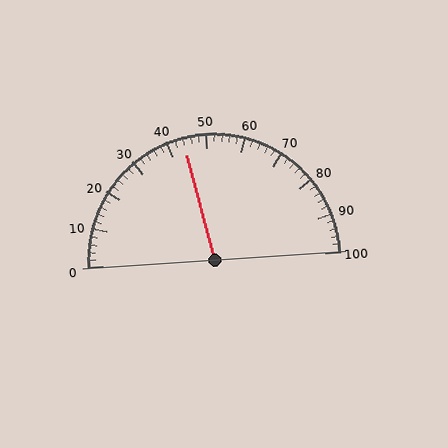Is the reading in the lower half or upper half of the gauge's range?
The reading is in the lower half of the range (0 to 100).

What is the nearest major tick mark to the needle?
The nearest major tick mark is 40.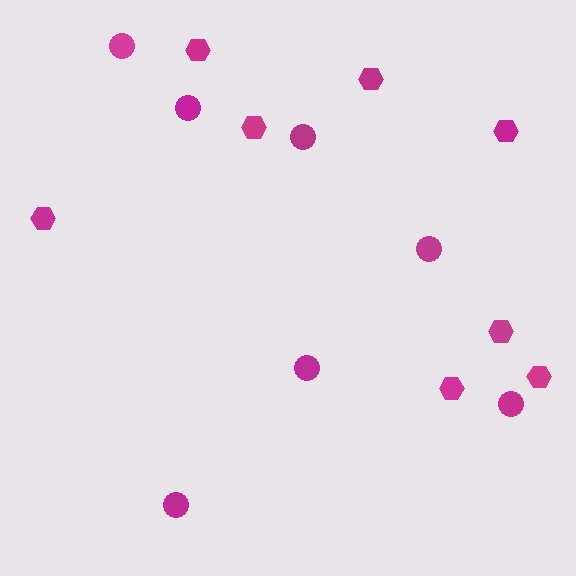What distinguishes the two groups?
There are 2 groups: one group of circles (7) and one group of hexagons (8).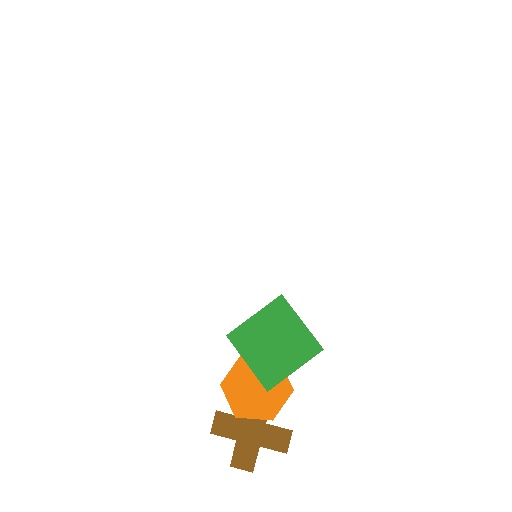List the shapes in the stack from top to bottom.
From top to bottom: the green diamond, the orange hexagon, the brown cross.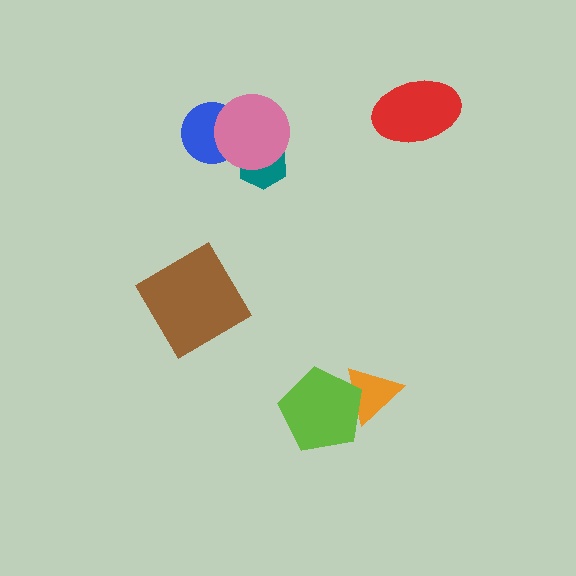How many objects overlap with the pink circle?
2 objects overlap with the pink circle.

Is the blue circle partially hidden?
Yes, it is partially covered by another shape.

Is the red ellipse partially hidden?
No, no other shape covers it.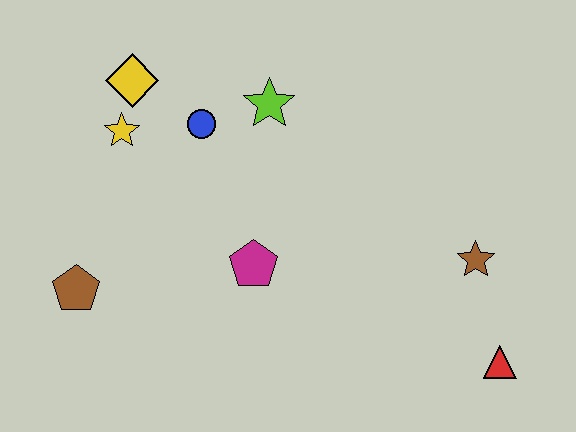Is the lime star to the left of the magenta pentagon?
No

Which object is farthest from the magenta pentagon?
The red triangle is farthest from the magenta pentagon.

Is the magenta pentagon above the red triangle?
Yes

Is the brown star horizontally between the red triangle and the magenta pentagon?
Yes